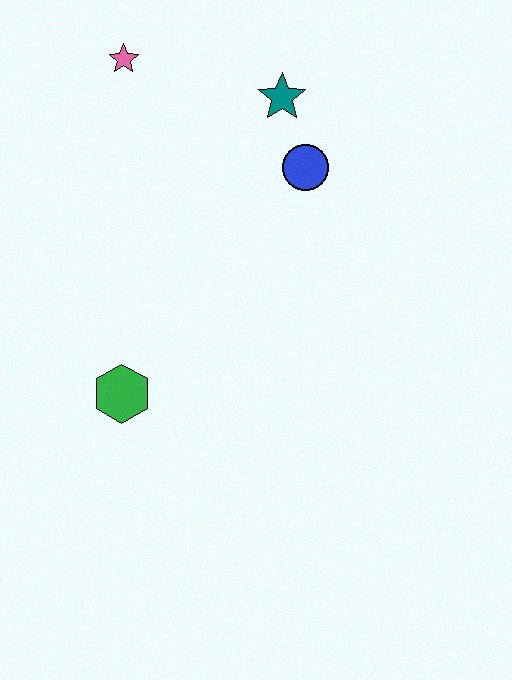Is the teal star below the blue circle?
No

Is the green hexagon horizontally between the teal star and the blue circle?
No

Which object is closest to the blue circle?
The teal star is closest to the blue circle.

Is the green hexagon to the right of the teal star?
No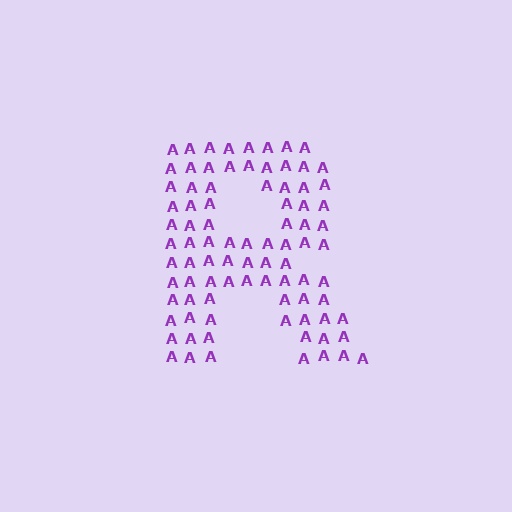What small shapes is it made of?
It is made of small letter A's.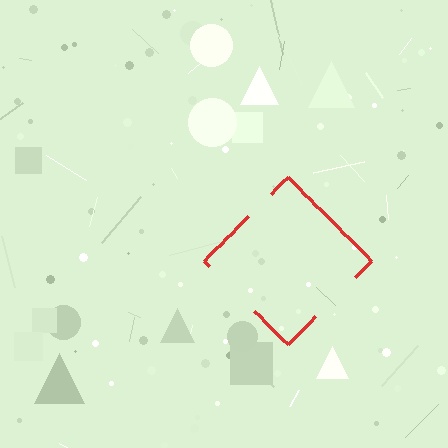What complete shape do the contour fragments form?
The contour fragments form a diamond.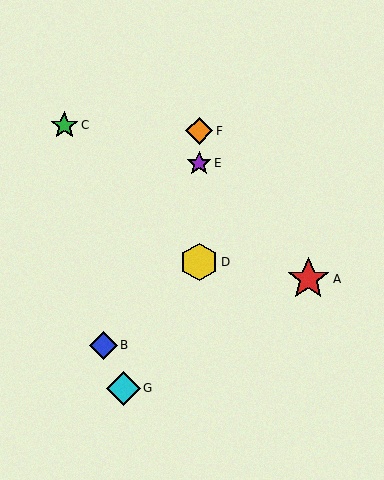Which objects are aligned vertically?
Objects D, E, F are aligned vertically.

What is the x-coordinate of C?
Object C is at x≈64.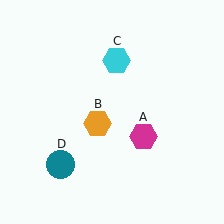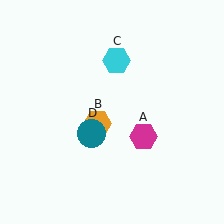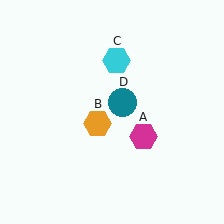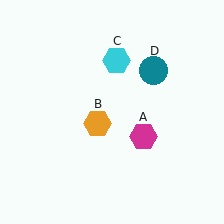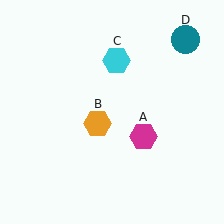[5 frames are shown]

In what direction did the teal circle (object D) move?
The teal circle (object D) moved up and to the right.